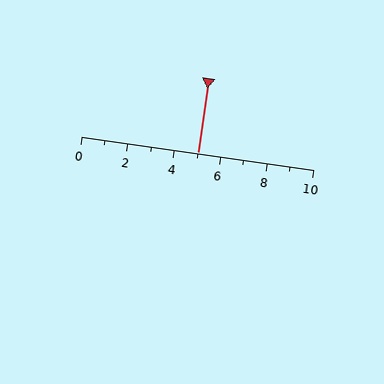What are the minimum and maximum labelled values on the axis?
The axis runs from 0 to 10.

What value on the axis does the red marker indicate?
The marker indicates approximately 5.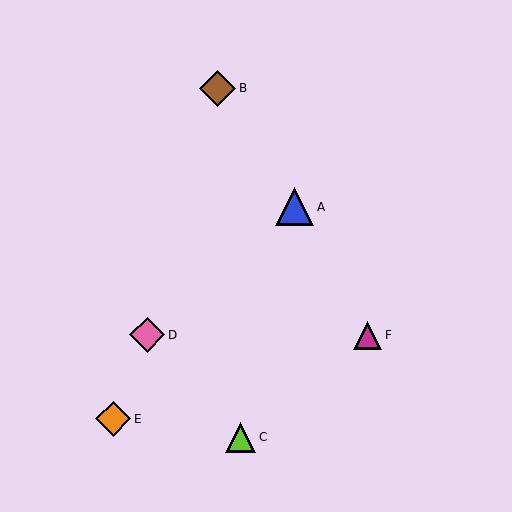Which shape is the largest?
The blue triangle (labeled A) is the largest.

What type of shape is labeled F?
Shape F is a magenta triangle.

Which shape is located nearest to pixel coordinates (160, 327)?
The pink diamond (labeled D) at (147, 335) is nearest to that location.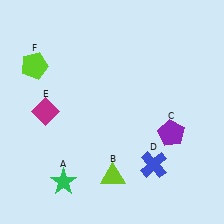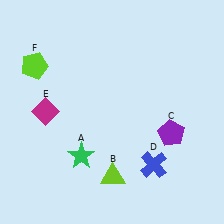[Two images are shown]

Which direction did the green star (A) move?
The green star (A) moved up.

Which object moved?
The green star (A) moved up.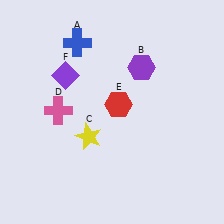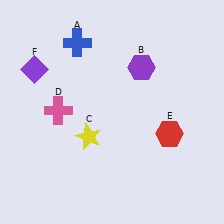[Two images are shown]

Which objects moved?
The objects that moved are: the red hexagon (E), the purple diamond (F).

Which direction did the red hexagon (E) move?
The red hexagon (E) moved right.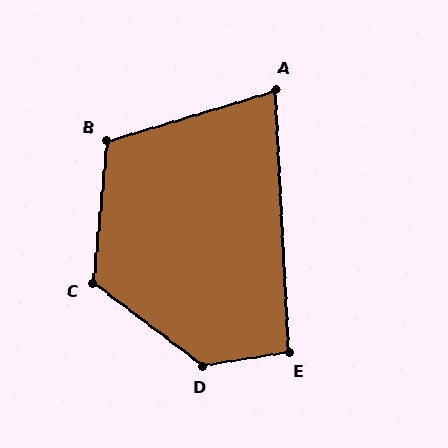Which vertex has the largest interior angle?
D, at approximately 134 degrees.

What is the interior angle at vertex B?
Approximately 112 degrees (obtuse).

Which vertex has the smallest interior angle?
A, at approximately 76 degrees.